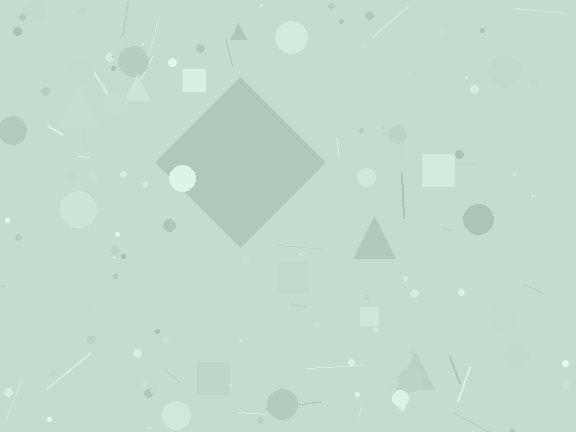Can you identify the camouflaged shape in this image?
The camouflaged shape is a diamond.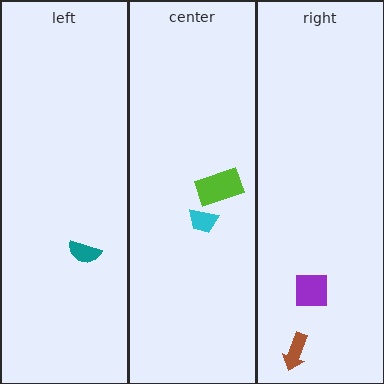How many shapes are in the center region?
2.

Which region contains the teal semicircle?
The left region.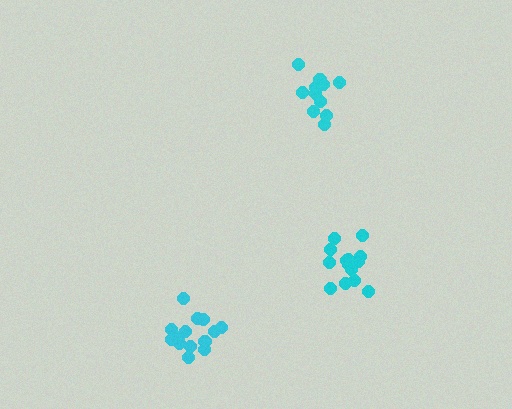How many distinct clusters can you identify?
There are 3 distinct clusters.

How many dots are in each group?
Group 1: 11 dots, Group 2: 14 dots, Group 3: 14 dots (39 total).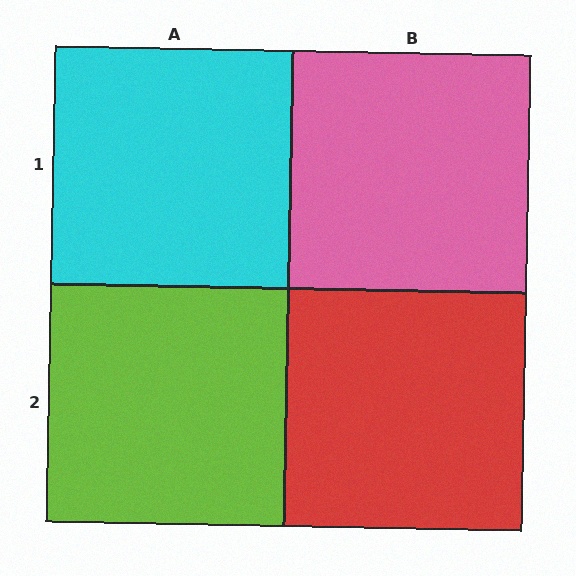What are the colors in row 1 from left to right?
Cyan, pink.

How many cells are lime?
1 cell is lime.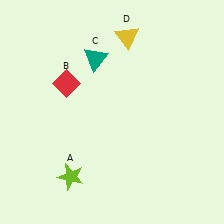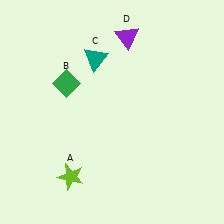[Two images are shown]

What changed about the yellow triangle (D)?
In Image 1, D is yellow. In Image 2, it changed to purple.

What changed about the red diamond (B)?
In Image 1, B is red. In Image 2, it changed to green.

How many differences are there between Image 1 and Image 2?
There are 2 differences between the two images.